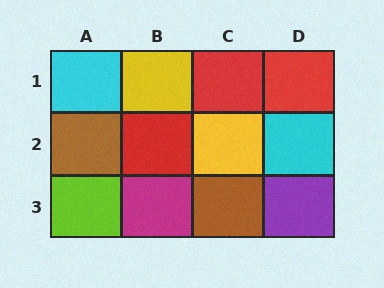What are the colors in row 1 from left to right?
Cyan, yellow, red, red.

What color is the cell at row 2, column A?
Brown.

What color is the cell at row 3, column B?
Magenta.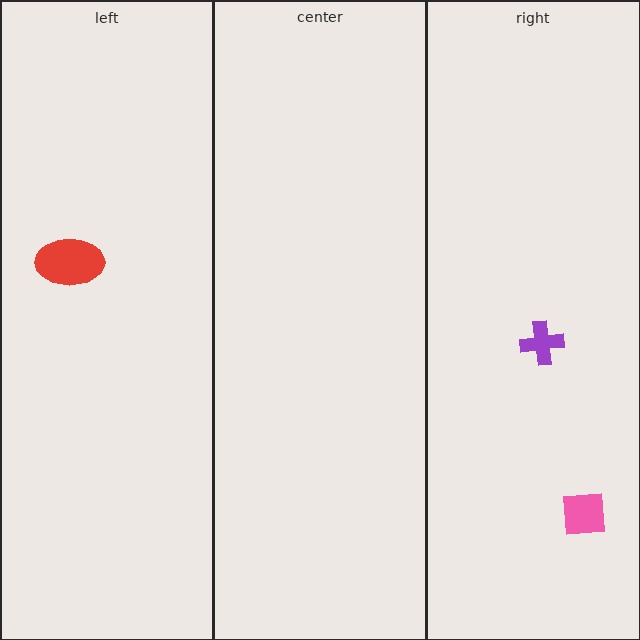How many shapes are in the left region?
1.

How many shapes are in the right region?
2.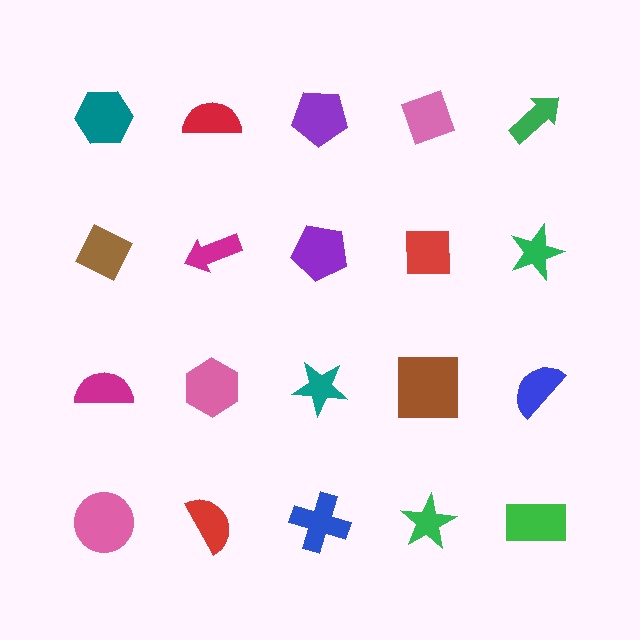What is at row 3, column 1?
A magenta semicircle.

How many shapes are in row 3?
5 shapes.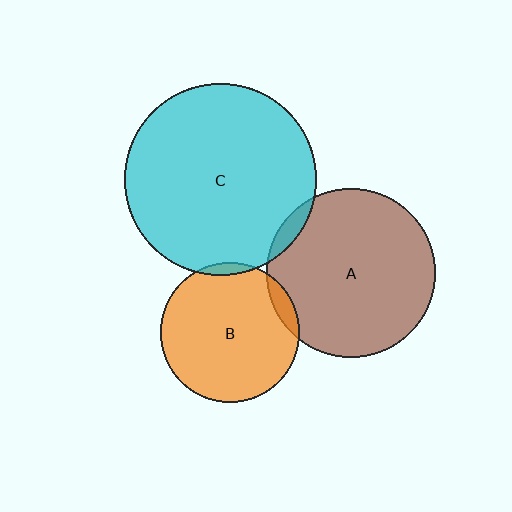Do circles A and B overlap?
Yes.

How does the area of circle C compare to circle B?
Approximately 1.9 times.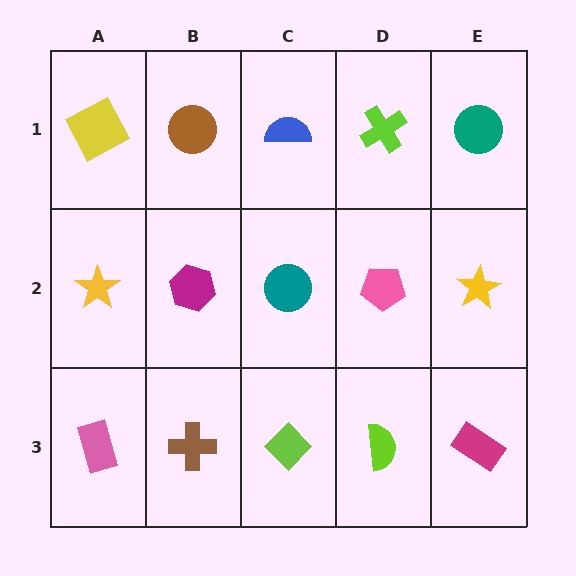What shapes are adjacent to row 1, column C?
A teal circle (row 2, column C), a brown circle (row 1, column B), a lime cross (row 1, column D).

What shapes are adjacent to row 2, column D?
A lime cross (row 1, column D), a lime semicircle (row 3, column D), a teal circle (row 2, column C), a yellow star (row 2, column E).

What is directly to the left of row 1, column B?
A yellow square.